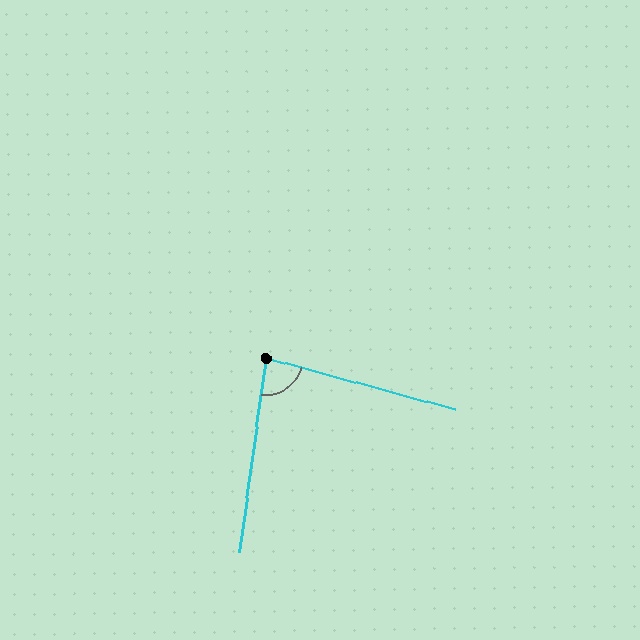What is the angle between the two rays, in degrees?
Approximately 83 degrees.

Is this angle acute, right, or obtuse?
It is acute.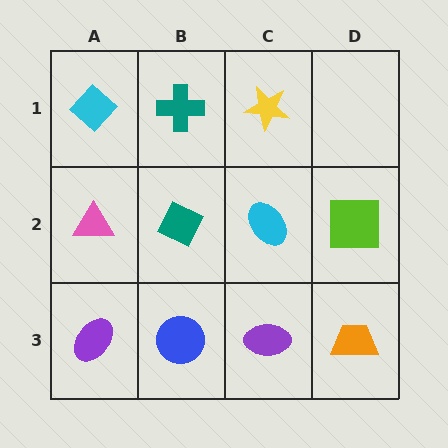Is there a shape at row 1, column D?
No, that cell is empty.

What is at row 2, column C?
A cyan ellipse.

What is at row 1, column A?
A cyan diamond.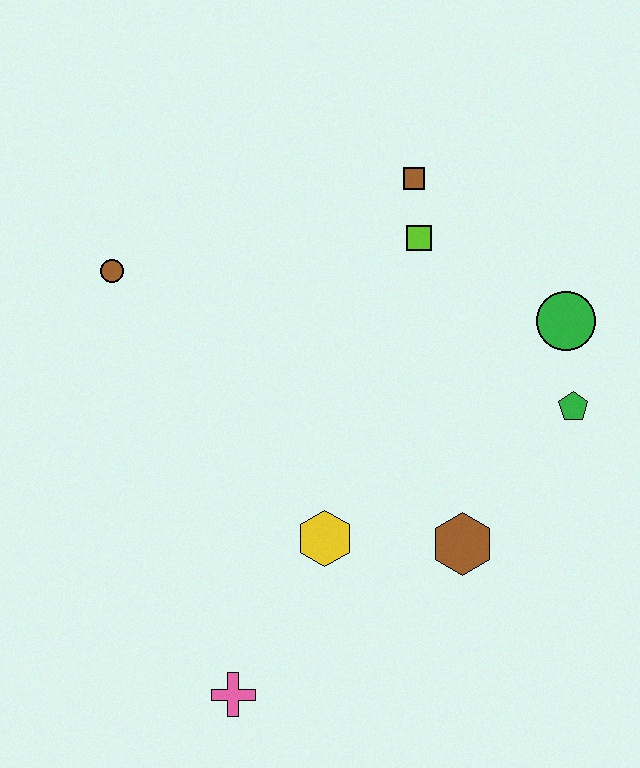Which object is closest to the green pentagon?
The green circle is closest to the green pentagon.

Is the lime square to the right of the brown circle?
Yes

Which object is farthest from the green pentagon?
The brown circle is farthest from the green pentagon.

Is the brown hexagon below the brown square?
Yes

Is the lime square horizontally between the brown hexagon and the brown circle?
Yes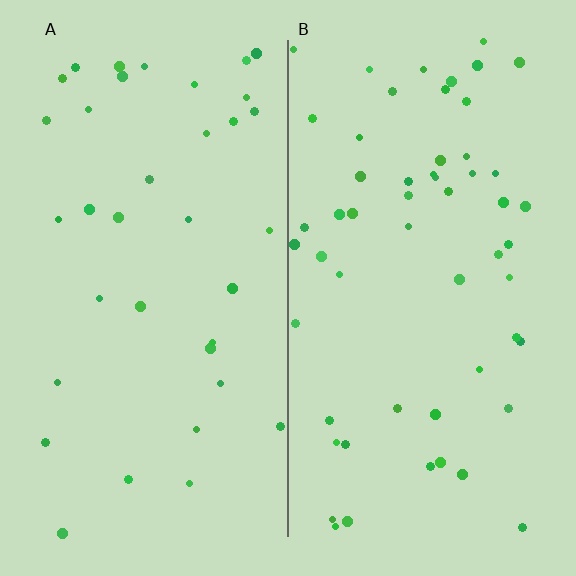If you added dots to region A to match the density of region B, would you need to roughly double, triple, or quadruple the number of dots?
Approximately double.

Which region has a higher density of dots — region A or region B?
B (the right).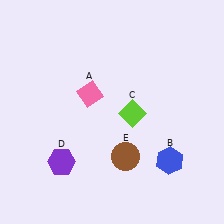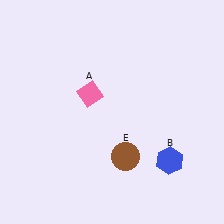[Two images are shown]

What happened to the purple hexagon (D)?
The purple hexagon (D) was removed in Image 2. It was in the bottom-left area of Image 1.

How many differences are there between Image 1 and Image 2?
There are 2 differences between the two images.